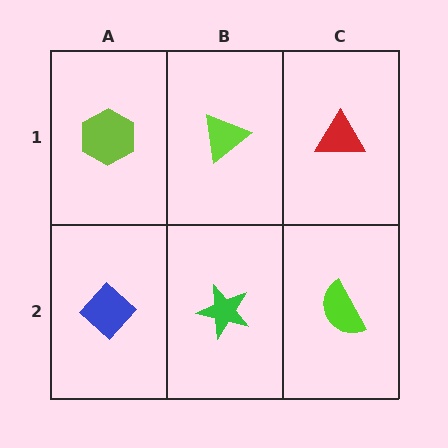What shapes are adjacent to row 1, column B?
A green star (row 2, column B), a lime hexagon (row 1, column A), a red triangle (row 1, column C).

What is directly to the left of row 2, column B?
A blue diamond.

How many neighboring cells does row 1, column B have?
3.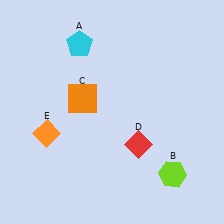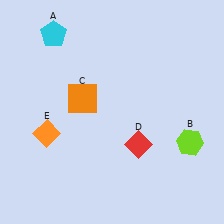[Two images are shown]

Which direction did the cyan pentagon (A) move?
The cyan pentagon (A) moved left.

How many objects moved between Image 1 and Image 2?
2 objects moved between the two images.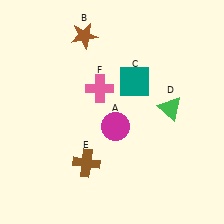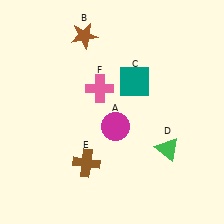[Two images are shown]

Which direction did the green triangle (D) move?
The green triangle (D) moved down.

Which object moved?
The green triangle (D) moved down.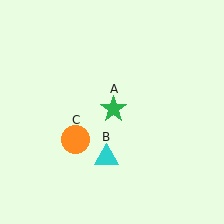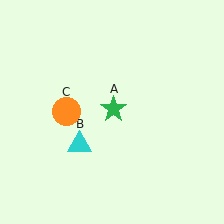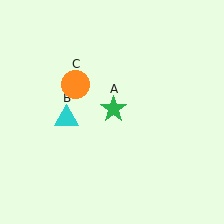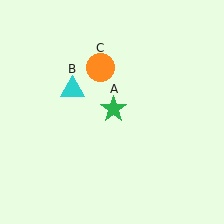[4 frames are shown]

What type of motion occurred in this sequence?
The cyan triangle (object B), orange circle (object C) rotated clockwise around the center of the scene.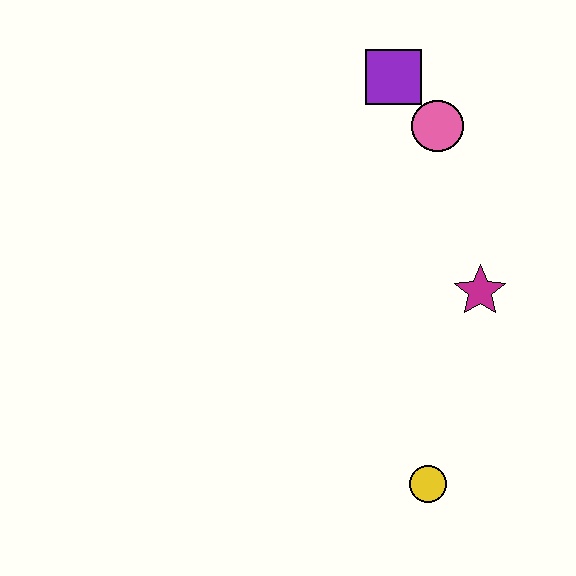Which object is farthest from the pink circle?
The yellow circle is farthest from the pink circle.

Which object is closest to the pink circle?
The purple square is closest to the pink circle.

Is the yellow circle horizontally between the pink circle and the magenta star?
No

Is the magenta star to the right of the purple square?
Yes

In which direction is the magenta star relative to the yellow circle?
The magenta star is above the yellow circle.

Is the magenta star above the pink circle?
No